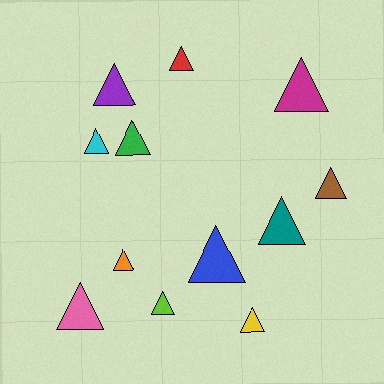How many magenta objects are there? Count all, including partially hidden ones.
There is 1 magenta object.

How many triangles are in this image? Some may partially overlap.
There are 12 triangles.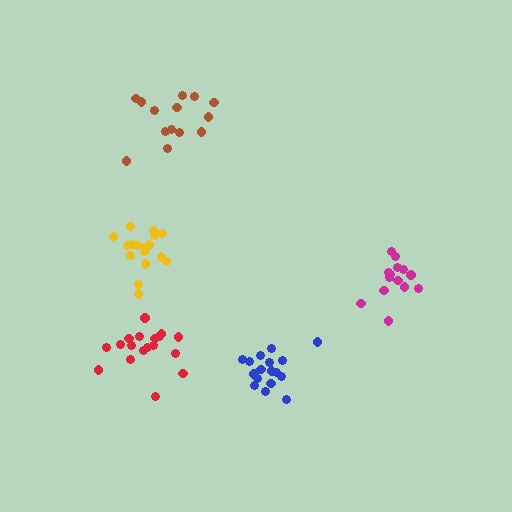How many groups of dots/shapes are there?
There are 5 groups.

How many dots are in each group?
Group 1: 17 dots, Group 2: 14 dots, Group 3: 17 dots, Group 4: 18 dots, Group 5: 14 dots (80 total).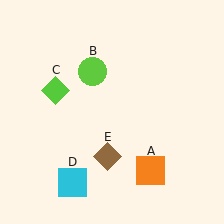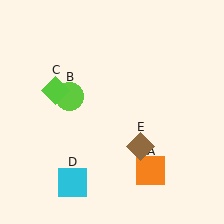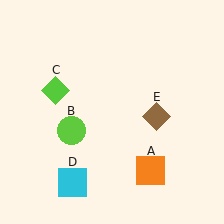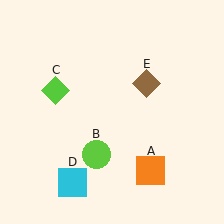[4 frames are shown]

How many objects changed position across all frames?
2 objects changed position: lime circle (object B), brown diamond (object E).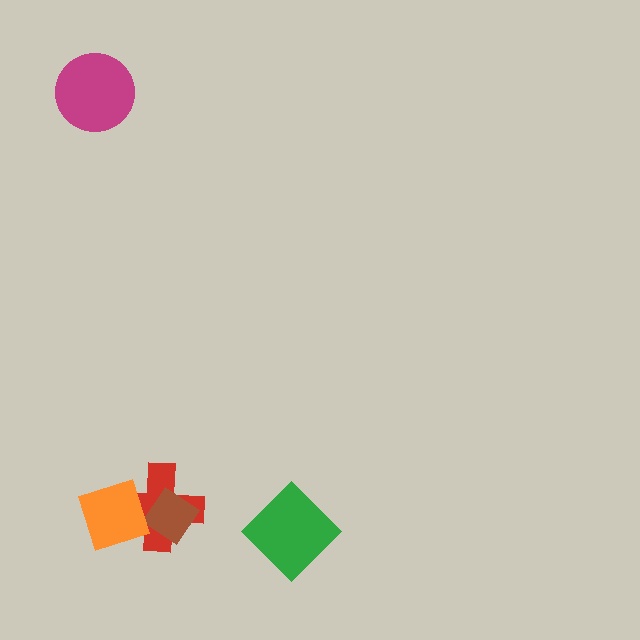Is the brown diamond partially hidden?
Yes, it is partially covered by another shape.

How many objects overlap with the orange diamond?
2 objects overlap with the orange diamond.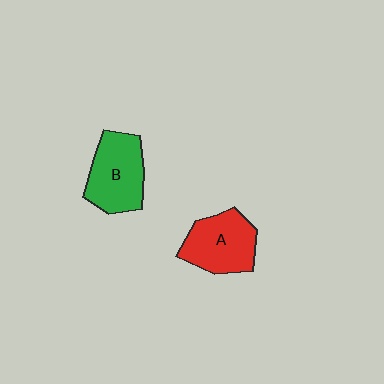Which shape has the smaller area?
Shape A (red).